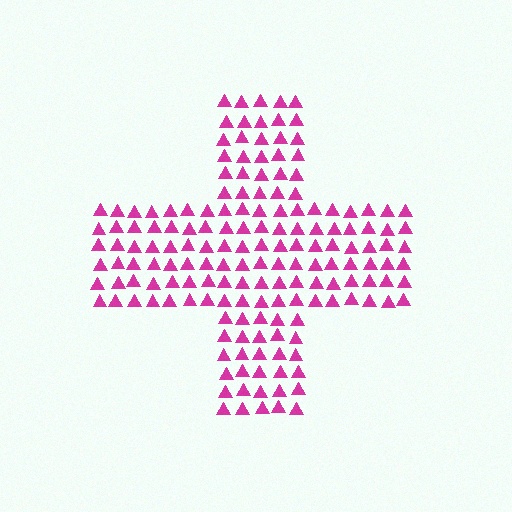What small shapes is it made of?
It is made of small triangles.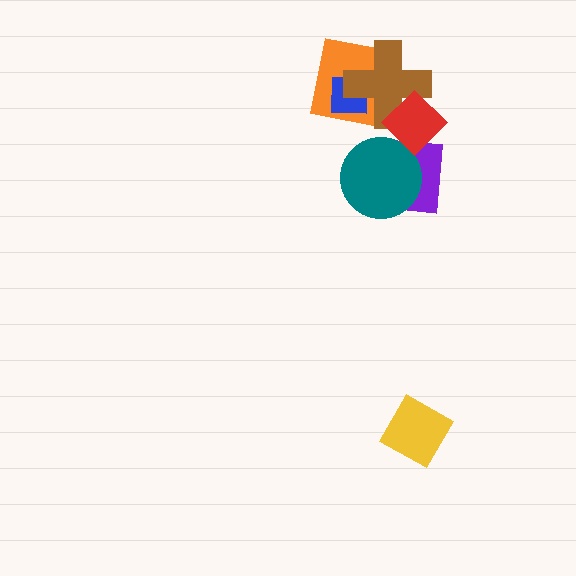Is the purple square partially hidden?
Yes, it is partially covered by another shape.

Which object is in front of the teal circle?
The red diamond is in front of the teal circle.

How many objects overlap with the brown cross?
3 objects overlap with the brown cross.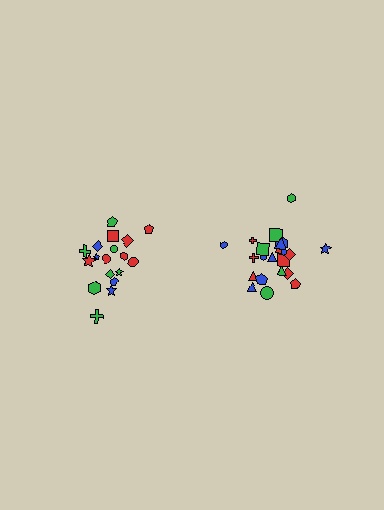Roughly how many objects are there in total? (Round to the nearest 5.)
Roughly 40 objects in total.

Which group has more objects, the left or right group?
The right group.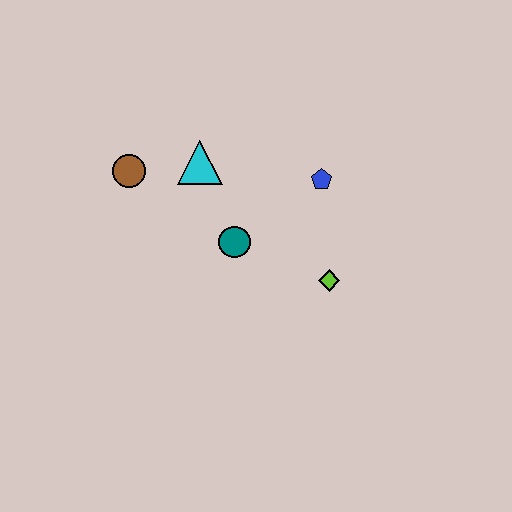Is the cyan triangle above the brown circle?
Yes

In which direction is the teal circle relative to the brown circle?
The teal circle is to the right of the brown circle.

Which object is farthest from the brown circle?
The lime diamond is farthest from the brown circle.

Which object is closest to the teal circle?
The cyan triangle is closest to the teal circle.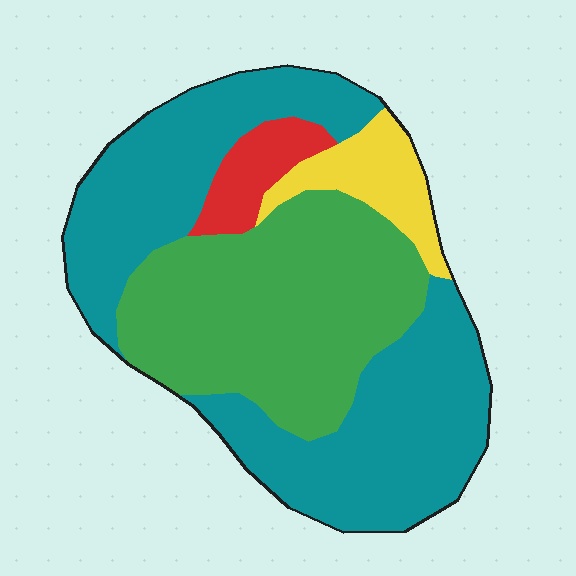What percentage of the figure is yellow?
Yellow covers around 10% of the figure.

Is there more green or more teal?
Teal.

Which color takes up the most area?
Teal, at roughly 50%.